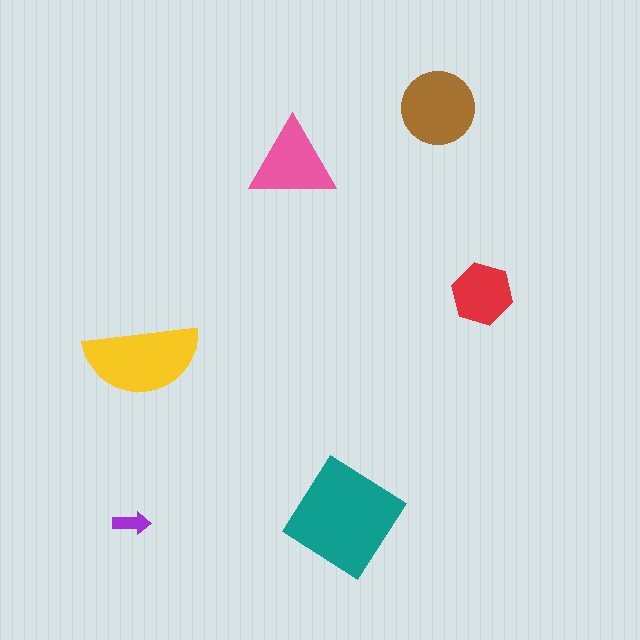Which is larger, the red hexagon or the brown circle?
The brown circle.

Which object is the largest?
The teal diamond.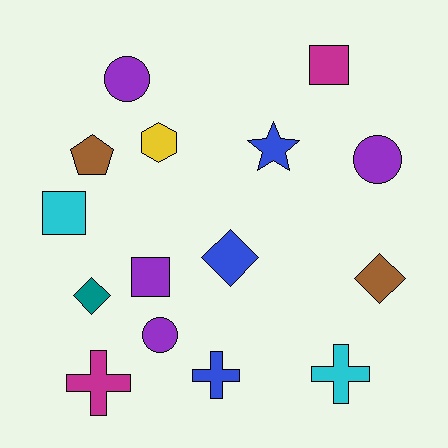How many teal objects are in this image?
There is 1 teal object.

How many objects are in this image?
There are 15 objects.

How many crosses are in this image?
There are 3 crosses.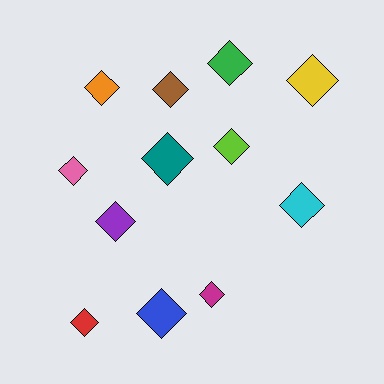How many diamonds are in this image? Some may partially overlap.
There are 12 diamonds.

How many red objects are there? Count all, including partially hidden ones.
There is 1 red object.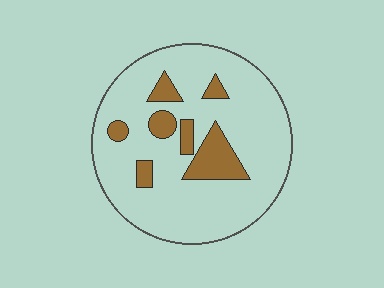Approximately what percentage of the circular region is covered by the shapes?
Approximately 15%.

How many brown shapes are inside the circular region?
7.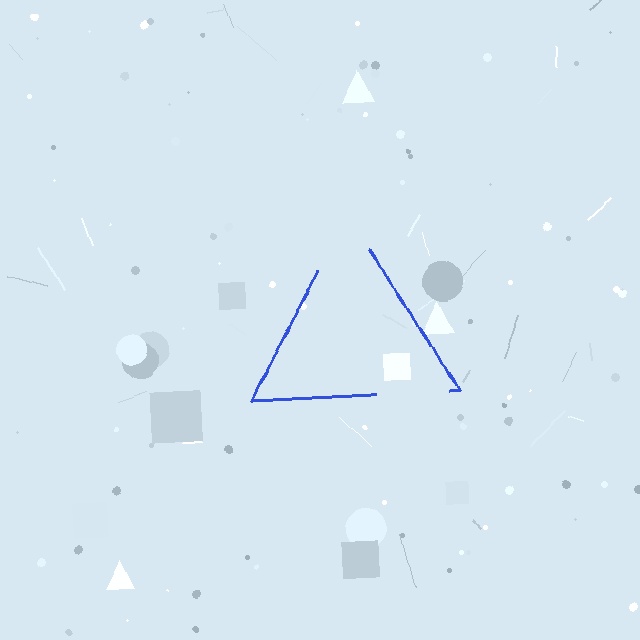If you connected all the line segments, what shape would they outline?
They would outline a triangle.